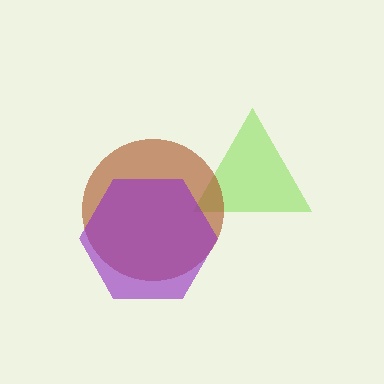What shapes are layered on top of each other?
The layered shapes are: a lime triangle, a brown circle, a purple hexagon.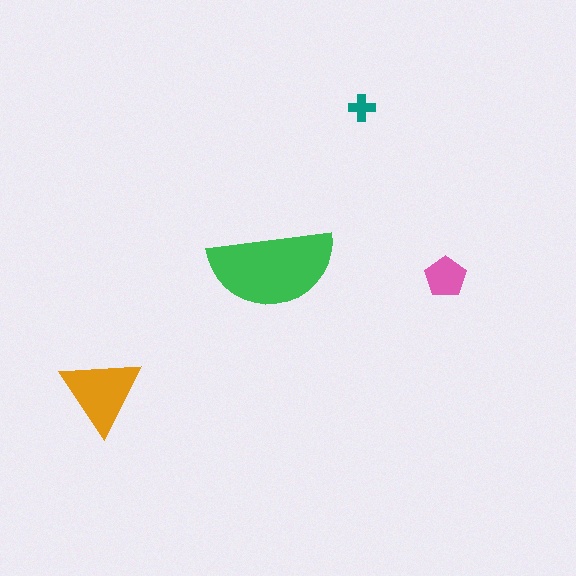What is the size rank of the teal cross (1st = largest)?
4th.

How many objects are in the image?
There are 4 objects in the image.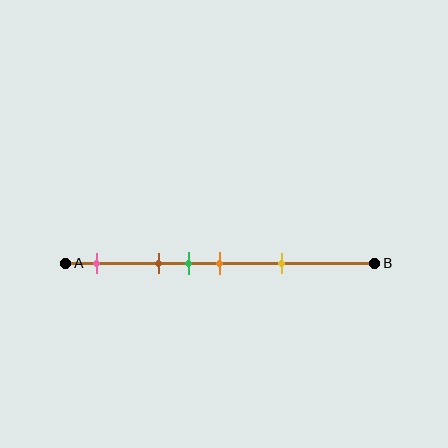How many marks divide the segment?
There are 5 marks dividing the segment.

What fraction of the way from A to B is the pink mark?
The pink mark is approximately 10% (0.1) of the way from A to B.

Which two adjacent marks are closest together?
The green and orange marks are the closest adjacent pair.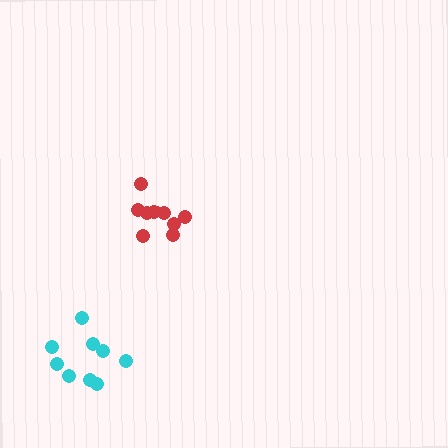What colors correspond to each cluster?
The clusters are colored: cyan, red.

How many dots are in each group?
Group 1: 9 dots, Group 2: 9 dots (18 total).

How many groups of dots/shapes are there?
There are 2 groups.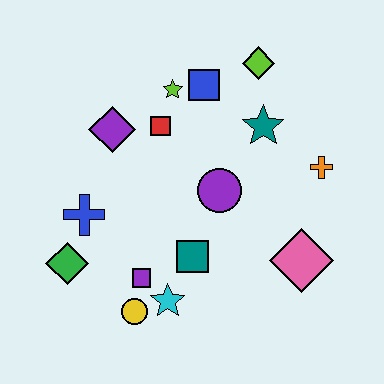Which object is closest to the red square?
The lime star is closest to the red square.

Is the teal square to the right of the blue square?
No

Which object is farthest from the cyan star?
The lime diamond is farthest from the cyan star.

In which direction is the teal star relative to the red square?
The teal star is to the right of the red square.